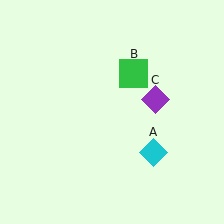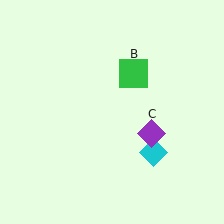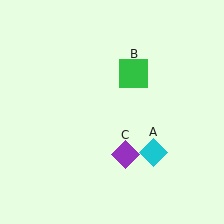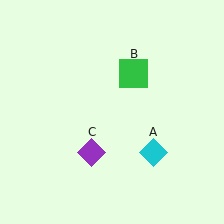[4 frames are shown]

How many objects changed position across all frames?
1 object changed position: purple diamond (object C).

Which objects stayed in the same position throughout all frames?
Cyan diamond (object A) and green square (object B) remained stationary.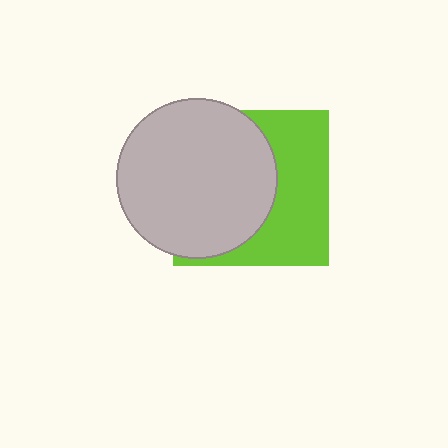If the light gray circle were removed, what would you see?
You would see the complete lime square.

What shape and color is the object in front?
The object in front is a light gray circle.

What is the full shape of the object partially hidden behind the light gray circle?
The partially hidden object is a lime square.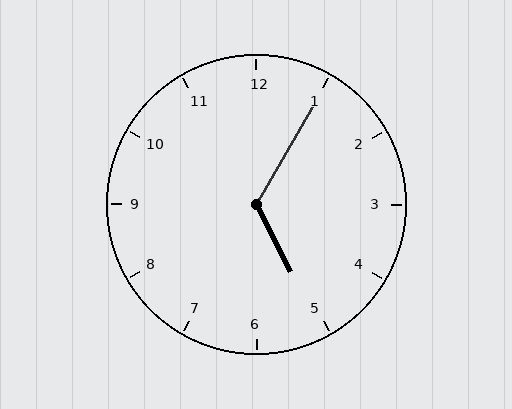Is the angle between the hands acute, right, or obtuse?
It is obtuse.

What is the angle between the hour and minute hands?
Approximately 122 degrees.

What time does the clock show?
5:05.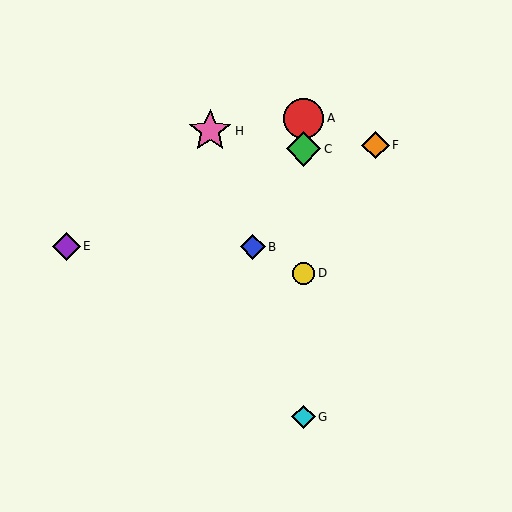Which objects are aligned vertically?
Objects A, C, D, G are aligned vertically.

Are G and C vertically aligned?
Yes, both are at x≈304.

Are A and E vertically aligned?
No, A is at x≈304 and E is at x≈67.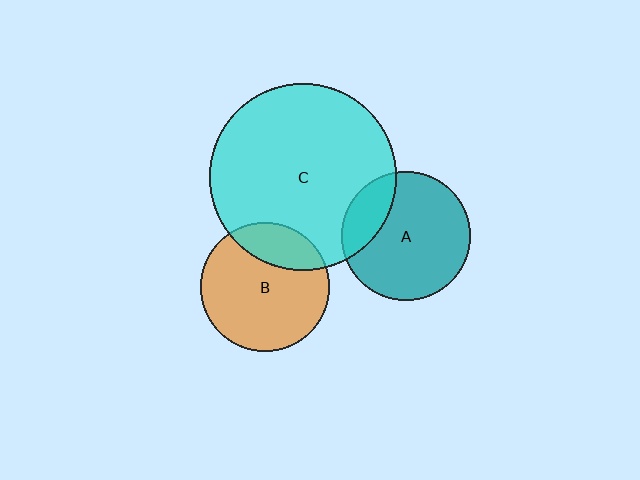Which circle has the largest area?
Circle C (cyan).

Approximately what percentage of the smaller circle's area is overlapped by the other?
Approximately 25%.